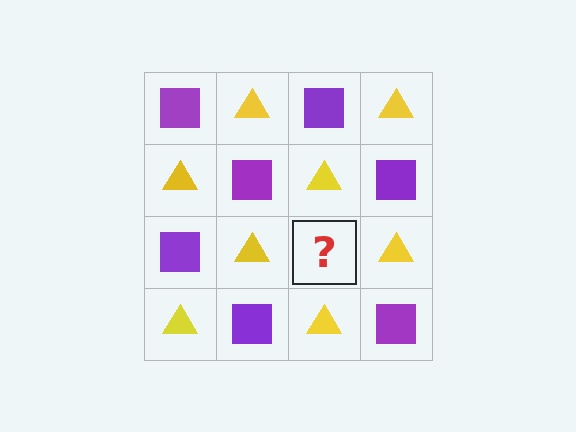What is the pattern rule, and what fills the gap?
The rule is that it alternates purple square and yellow triangle in a checkerboard pattern. The gap should be filled with a purple square.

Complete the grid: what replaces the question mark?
The question mark should be replaced with a purple square.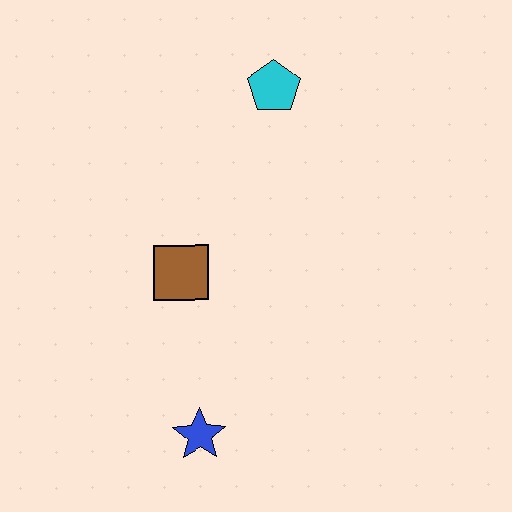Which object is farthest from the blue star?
The cyan pentagon is farthest from the blue star.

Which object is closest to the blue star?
The brown square is closest to the blue star.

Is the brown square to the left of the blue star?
Yes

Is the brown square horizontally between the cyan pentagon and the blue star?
No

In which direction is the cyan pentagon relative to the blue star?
The cyan pentagon is above the blue star.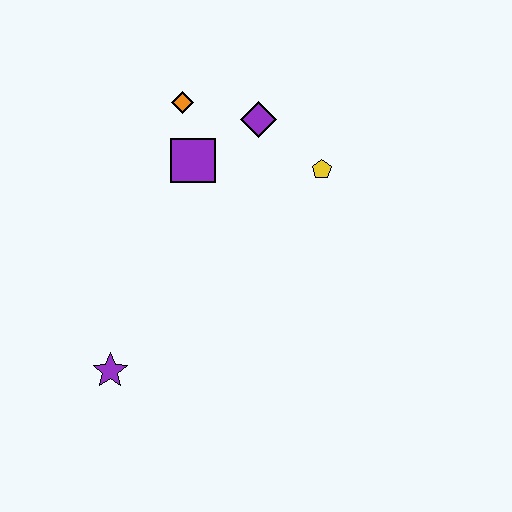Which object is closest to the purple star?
The purple square is closest to the purple star.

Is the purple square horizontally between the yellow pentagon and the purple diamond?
No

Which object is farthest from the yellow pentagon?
The purple star is farthest from the yellow pentagon.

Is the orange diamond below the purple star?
No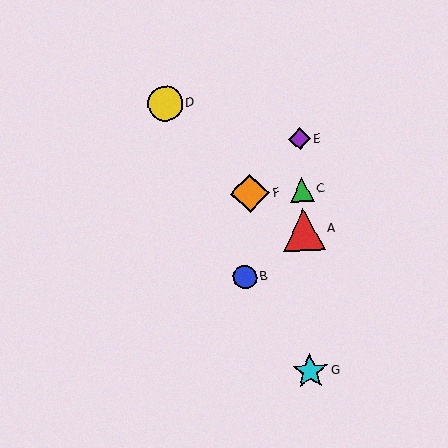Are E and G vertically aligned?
Yes, both are at x≈299.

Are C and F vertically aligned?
No, C is at x≈302 and F is at x≈250.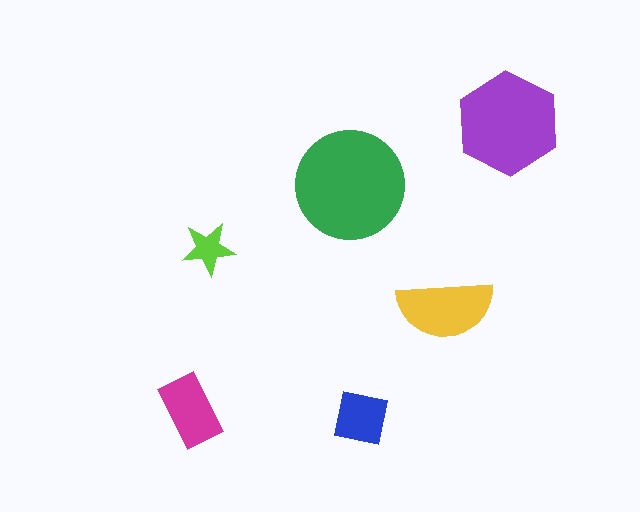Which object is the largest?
The green circle.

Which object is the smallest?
The lime star.